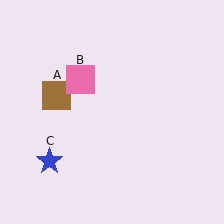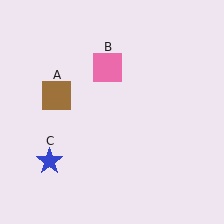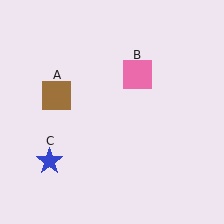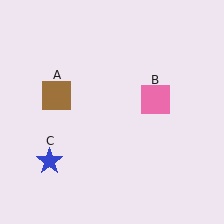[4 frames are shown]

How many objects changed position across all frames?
1 object changed position: pink square (object B).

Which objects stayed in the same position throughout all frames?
Brown square (object A) and blue star (object C) remained stationary.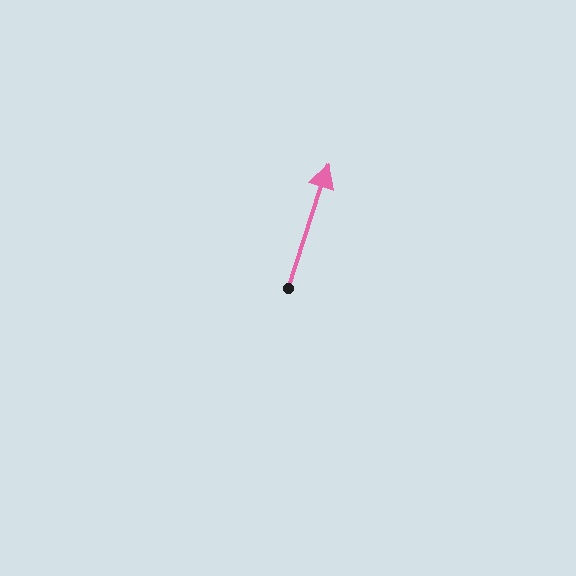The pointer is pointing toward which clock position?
Roughly 1 o'clock.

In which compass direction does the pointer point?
North.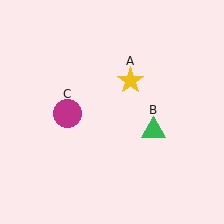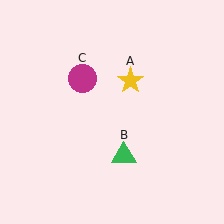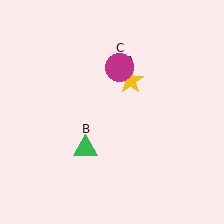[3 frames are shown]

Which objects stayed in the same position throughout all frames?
Yellow star (object A) remained stationary.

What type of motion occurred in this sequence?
The green triangle (object B), magenta circle (object C) rotated clockwise around the center of the scene.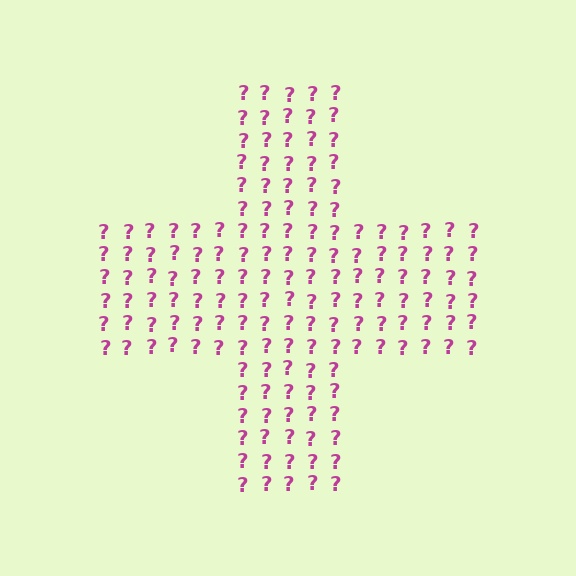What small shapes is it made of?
It is made of small question marks.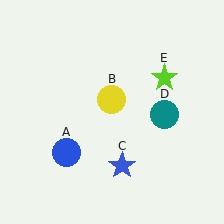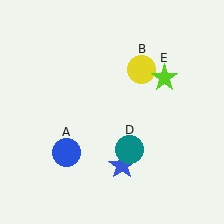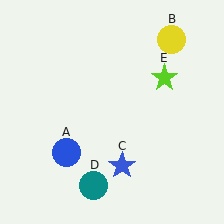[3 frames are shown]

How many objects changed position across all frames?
2 objects changed position: yellow circle (object B), teal circle (object D).